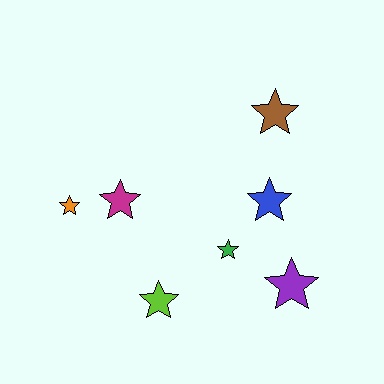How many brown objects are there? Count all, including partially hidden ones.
There is 1 brown object.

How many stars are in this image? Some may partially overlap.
There are 7 stars.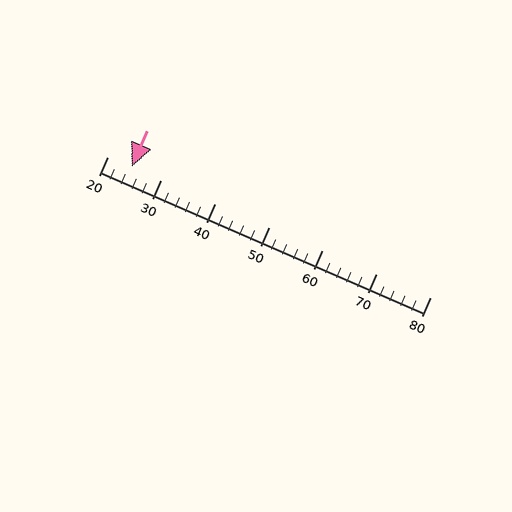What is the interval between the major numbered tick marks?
The major tick marks are spaced 10 units apart.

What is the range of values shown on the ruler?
The ruler shows values from 20 to 80.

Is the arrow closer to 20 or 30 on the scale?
The arrow is closer to 20.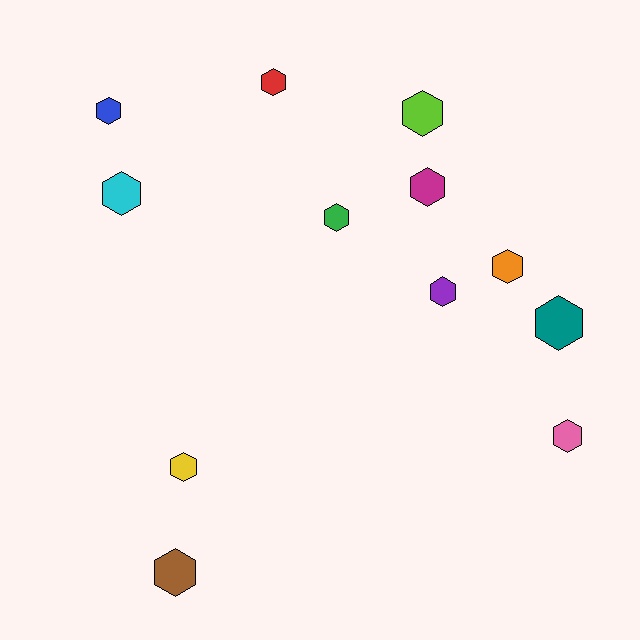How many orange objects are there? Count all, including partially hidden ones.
There is 1 orange object.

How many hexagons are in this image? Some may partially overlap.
There are 12 hexagons.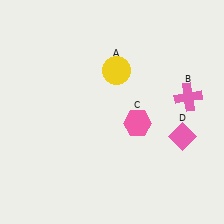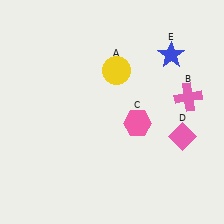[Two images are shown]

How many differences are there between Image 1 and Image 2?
There is 1 difference between the two images.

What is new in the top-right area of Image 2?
A blue star (E) was added in the top-right area of Image 2.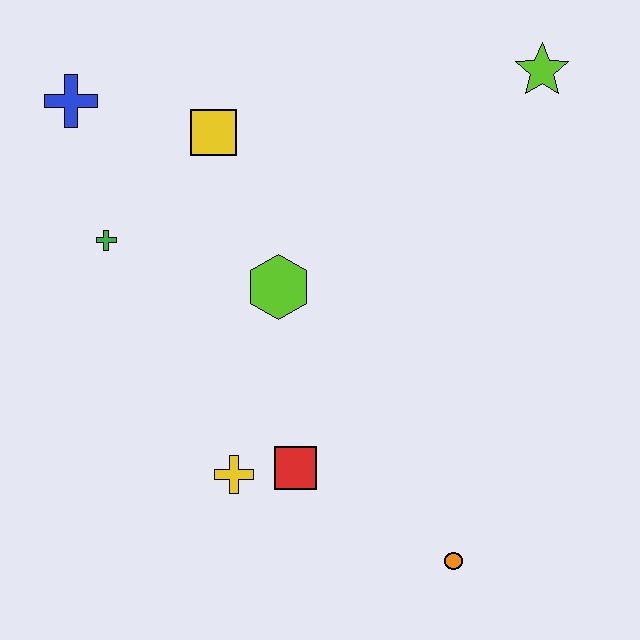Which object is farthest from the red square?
The lime star is farthest from the red square.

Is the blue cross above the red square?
Yes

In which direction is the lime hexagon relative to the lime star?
The lime hexagon is to the left of the lime star.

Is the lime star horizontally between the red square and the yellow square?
No